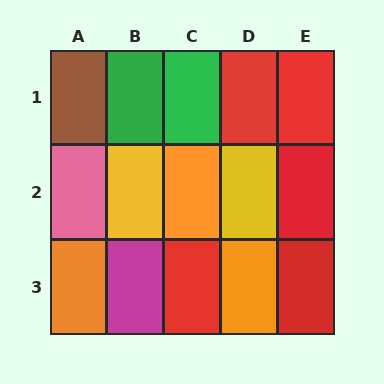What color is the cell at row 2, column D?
Yellow.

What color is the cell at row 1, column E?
Red.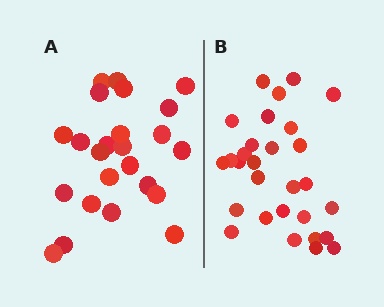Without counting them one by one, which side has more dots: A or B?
Region B (the right region) has more dots.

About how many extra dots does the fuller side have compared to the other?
Region B has about 5 more dots than region A.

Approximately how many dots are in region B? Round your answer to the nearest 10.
About 30 dots. (The exact count is 29, which rounds to 30.)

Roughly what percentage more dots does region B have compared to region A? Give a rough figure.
About 20% more.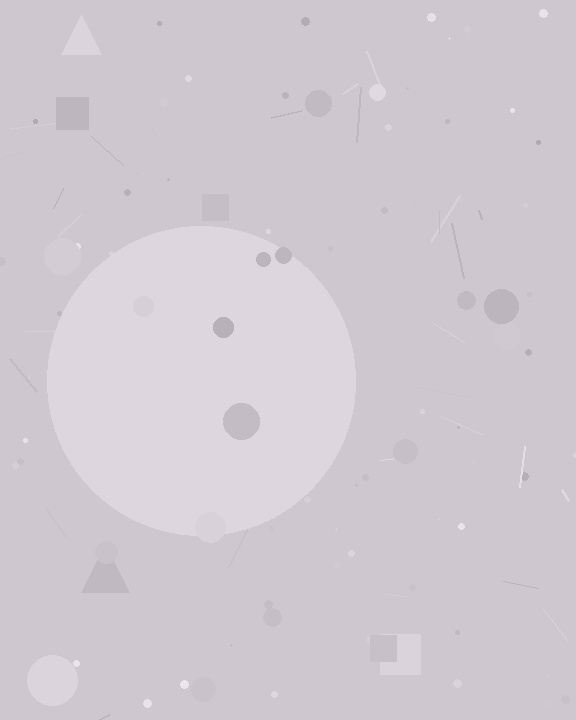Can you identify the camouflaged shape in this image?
The camouflaged shape is a circle.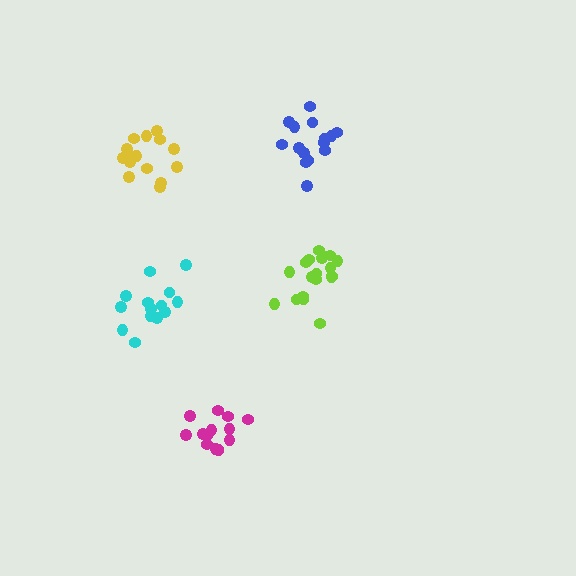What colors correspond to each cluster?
The clusters are colored: yellow, magenta, cyan, blue, lime.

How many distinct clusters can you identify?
There are 5 distinct clusters.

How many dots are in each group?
Group 1: 15 dots, Group 2: 14 dots, Group 3: 14 dots, Group 4: 15 dots, Group 5: 19 dots (77 total).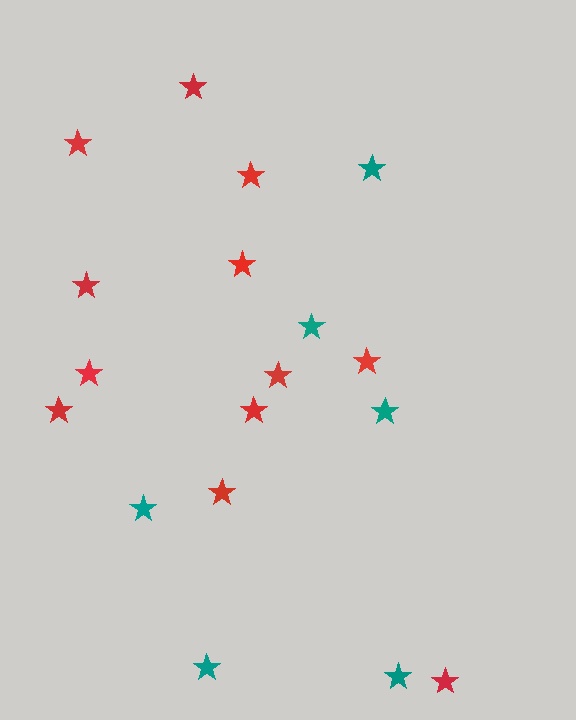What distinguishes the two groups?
There are 2 groups: one group of red stars (12) and one group of teal stars (6).